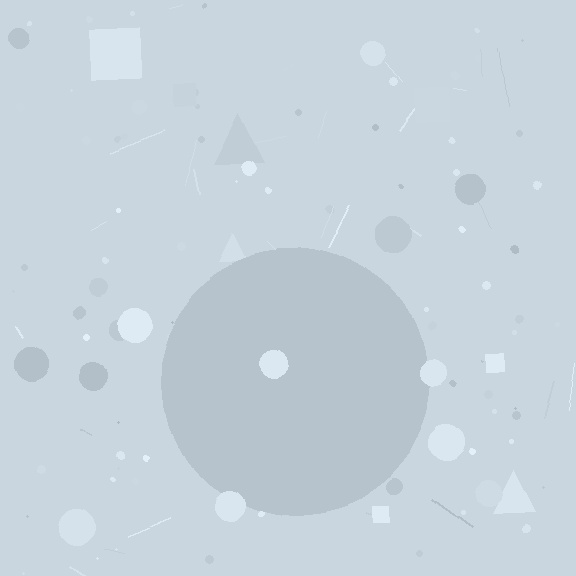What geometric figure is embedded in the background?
A circle is embedded in the background.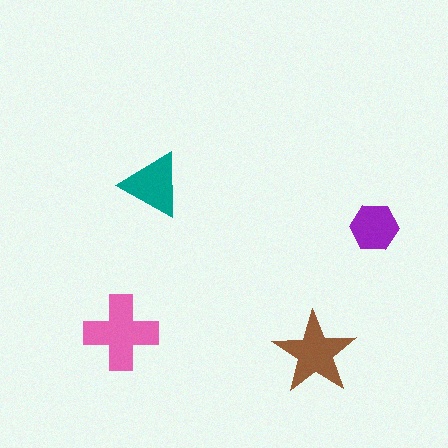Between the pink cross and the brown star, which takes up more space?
The pink cross.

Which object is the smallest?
The purple hexagon.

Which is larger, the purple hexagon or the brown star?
The brown star.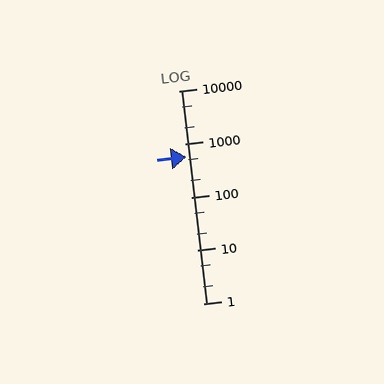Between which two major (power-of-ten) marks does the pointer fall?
The pointer is between 100 and 1000.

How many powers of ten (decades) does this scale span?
The scale spans 4 decades, from 1 to 10000.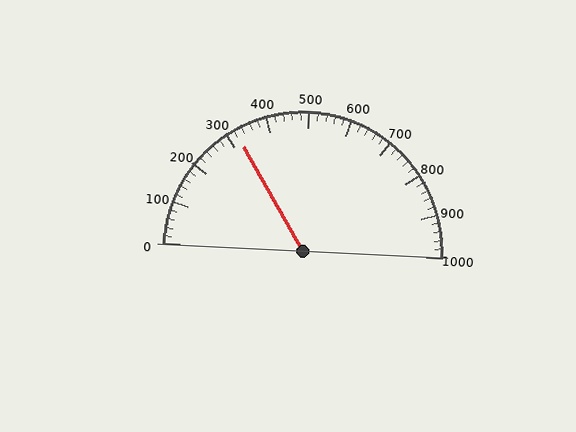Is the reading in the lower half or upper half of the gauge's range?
The reading is in the lower half of the range (0 to 1000).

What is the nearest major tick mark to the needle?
The nearest major tick mark is 300.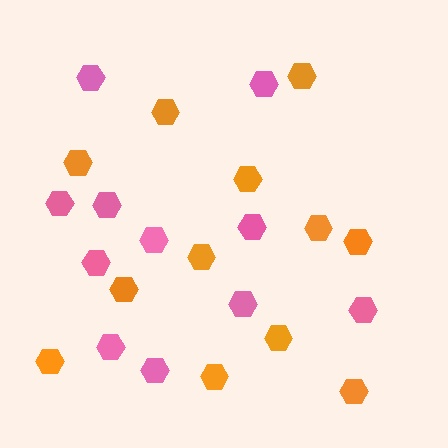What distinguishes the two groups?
There are 2 groups: one group of pink hexagons (11) and one group of orange hexagons (12).